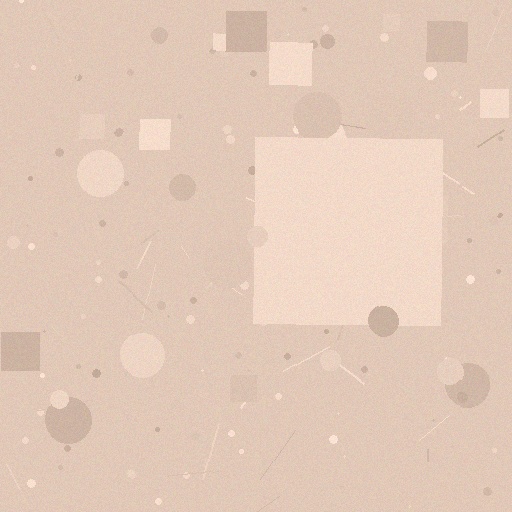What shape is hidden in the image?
A square is hidden in the image.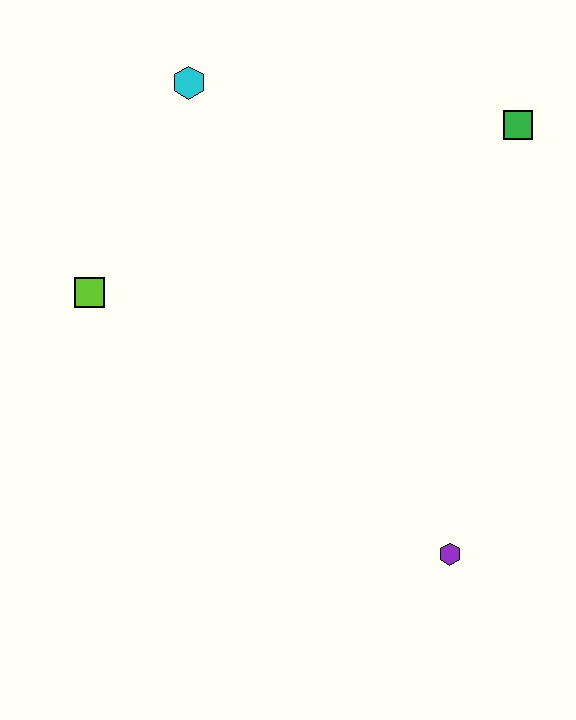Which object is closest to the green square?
The cyan hexagon is closest to the green square.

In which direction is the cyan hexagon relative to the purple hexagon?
The cyan hexagon is above the purple hexagon.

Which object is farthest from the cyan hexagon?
The purple hexagon is farthest from the cyan hexagon.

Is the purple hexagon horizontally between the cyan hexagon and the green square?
Yes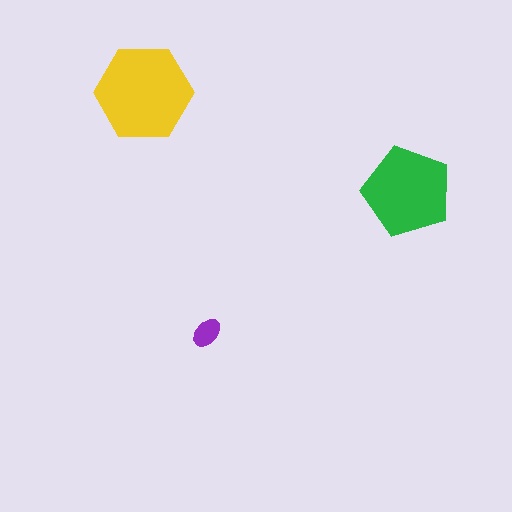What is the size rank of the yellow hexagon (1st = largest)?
1st.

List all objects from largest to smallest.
The yellow hexagon, the green pentagon, the purple ellipse.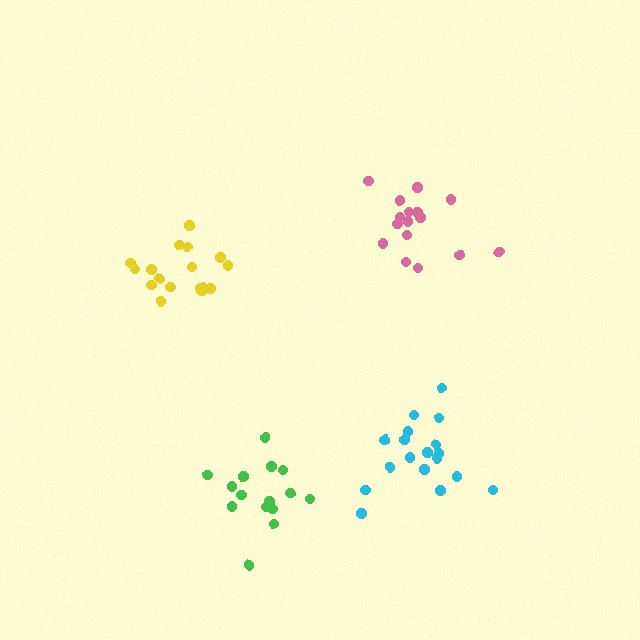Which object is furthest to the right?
The pink cluster is rightmost.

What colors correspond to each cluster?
The clusters are colored: green, cyan, yellow, pink.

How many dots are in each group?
Group 1: 15 dots, Group 2: 19 dots, Group 3: 17 dots, Group 4: 16 dots (67 total).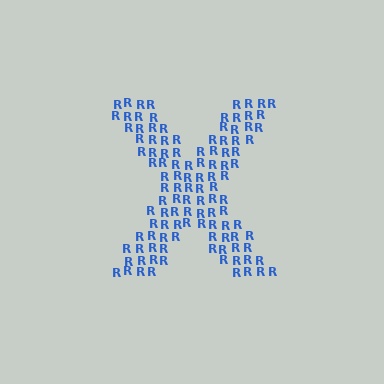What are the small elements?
The small elements are letter R's.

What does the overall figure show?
The overall figure shows the letter X.